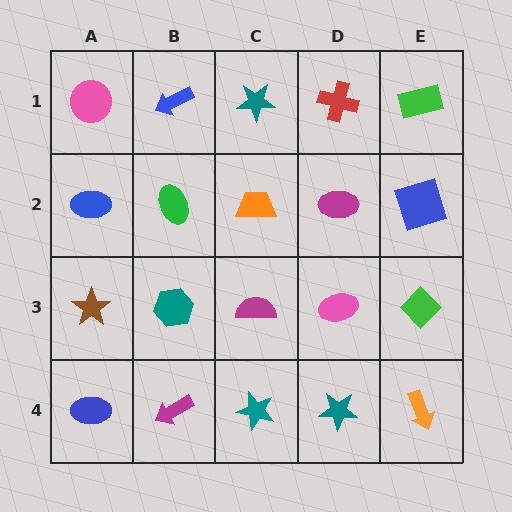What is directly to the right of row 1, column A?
A blue arrow.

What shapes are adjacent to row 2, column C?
A teal star (row 1, column C), a magenta semicircle (row 3, column C), a green ellipse (row 2, column B), a magenta ellipse (row 2, column D).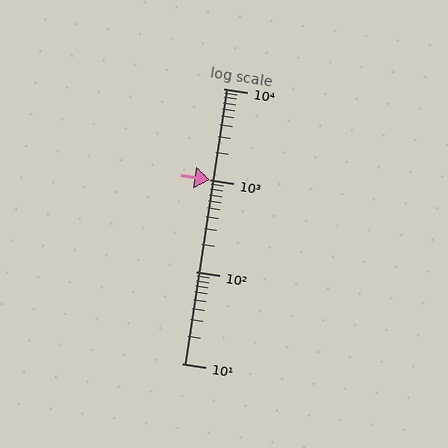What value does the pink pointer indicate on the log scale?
The pointer indicates approximately 1000.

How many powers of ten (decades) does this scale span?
The scale spans 3 decades, from 10 to 10000.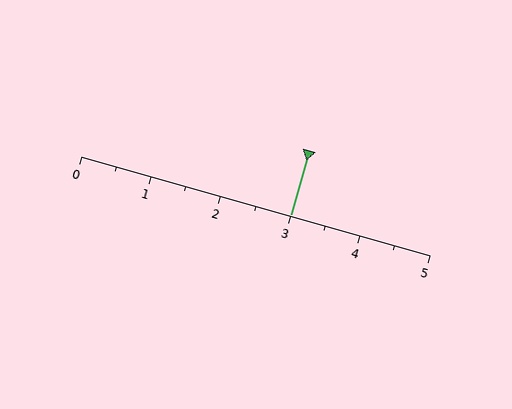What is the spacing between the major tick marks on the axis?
The major ticks are spaced 1 apart.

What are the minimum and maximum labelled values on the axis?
The axis runs from 0 to 5.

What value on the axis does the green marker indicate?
The marker indicates approximately 3.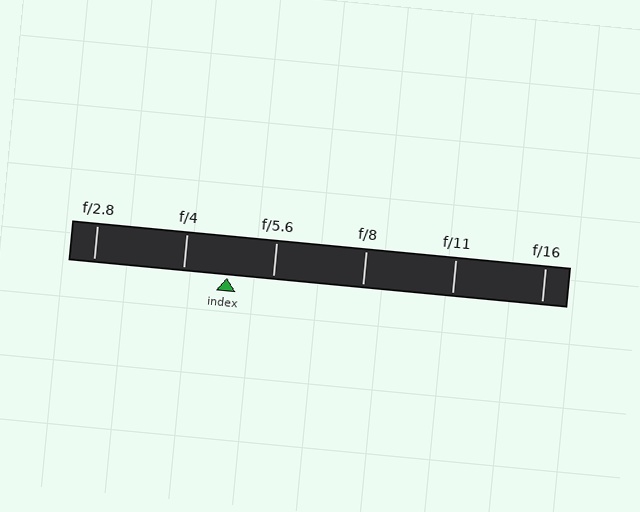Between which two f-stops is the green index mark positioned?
The index mark is between f/4 and f/5.6.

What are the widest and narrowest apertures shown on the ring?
The widest aperture shown is f/2.8 and the narrowest is f/16.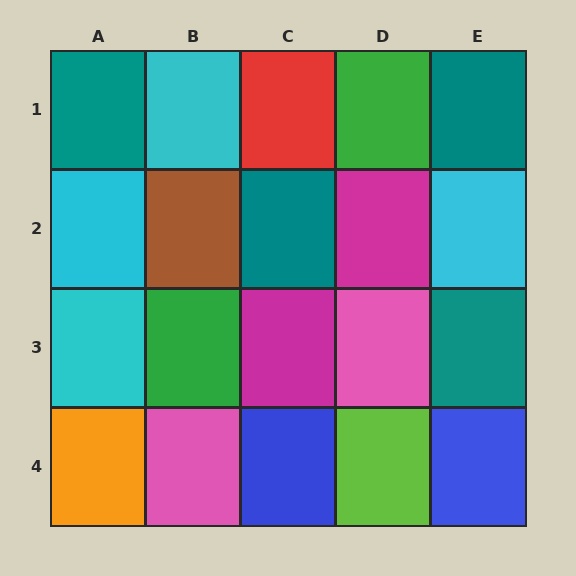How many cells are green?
2 cells are green.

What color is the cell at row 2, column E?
Cyan.